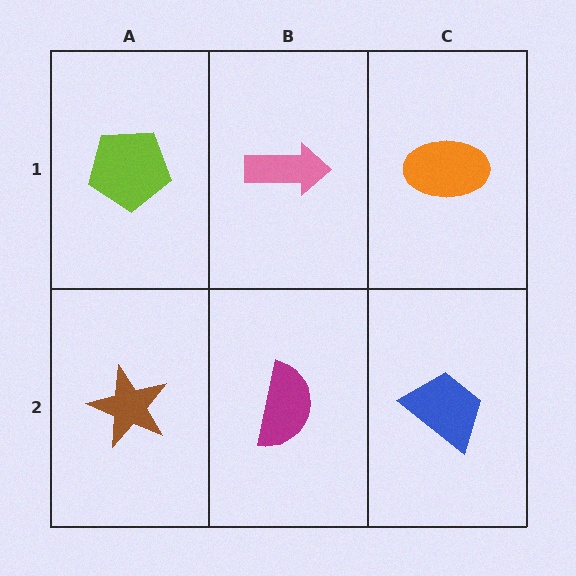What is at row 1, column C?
An orange ellipse.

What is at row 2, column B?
A magenta semicircle.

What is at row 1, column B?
A pink arrow.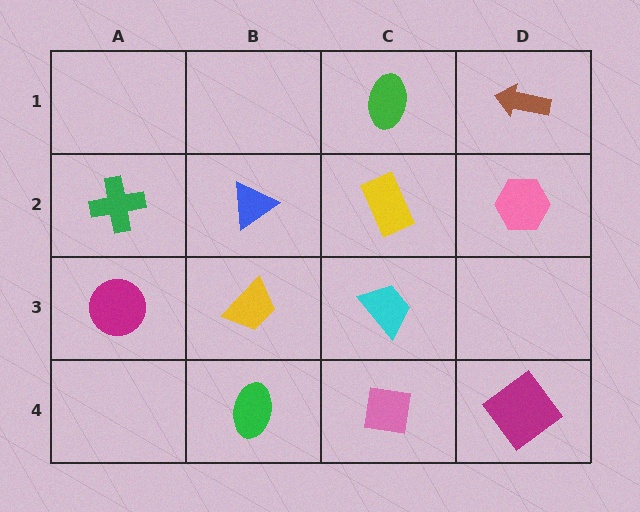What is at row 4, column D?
A magenta diamond.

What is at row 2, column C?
A yellow rectangle.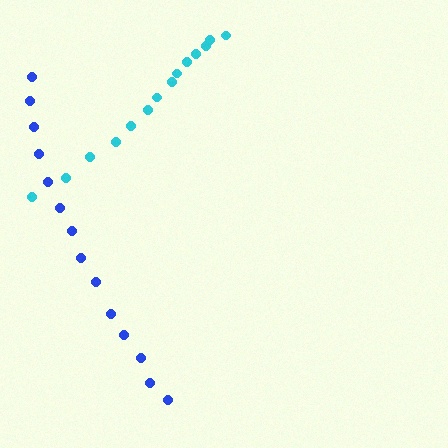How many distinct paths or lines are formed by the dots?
There are 2 distinct paths.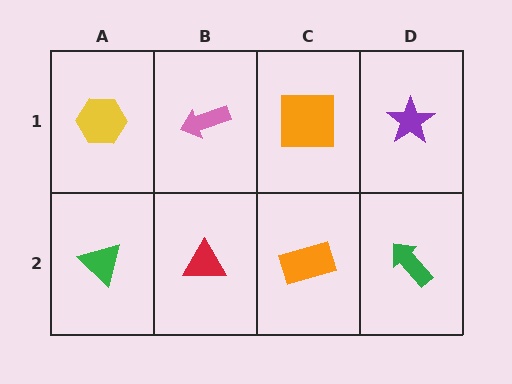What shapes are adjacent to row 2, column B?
A pink arrow (row 1, column B), a green triangle (row 2, column A), an orange rectangle (row 2, column C).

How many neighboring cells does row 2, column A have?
2.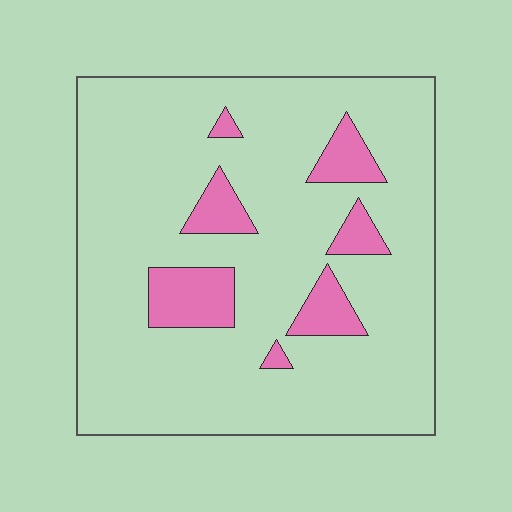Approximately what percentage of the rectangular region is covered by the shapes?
Approximately 15%.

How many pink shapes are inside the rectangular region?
7.